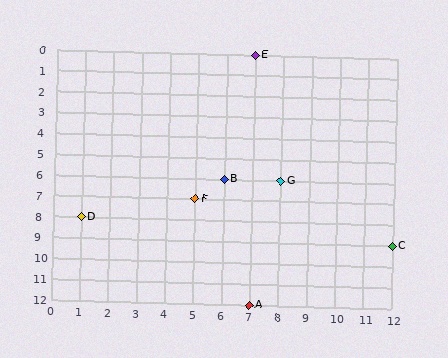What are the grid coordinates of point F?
Point F is at grid coordinates (5, 7).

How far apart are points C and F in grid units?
Points C and F are 7 columns and 2 rows apart (about 7.3 grid units diagonally).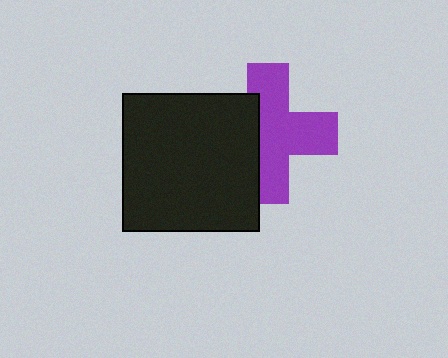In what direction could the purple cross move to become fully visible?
The purple cross could move right. That would shift it out from behind the black square entirely.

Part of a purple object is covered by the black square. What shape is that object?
It is a cross.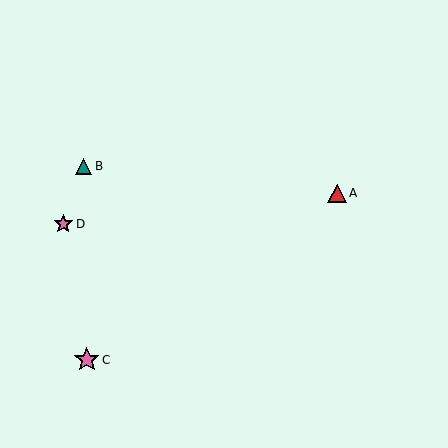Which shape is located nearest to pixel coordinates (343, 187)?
The red triangle (labeled A) at (337, 193) is nearest to that location.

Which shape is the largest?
The pink star (labeled C) is the largest.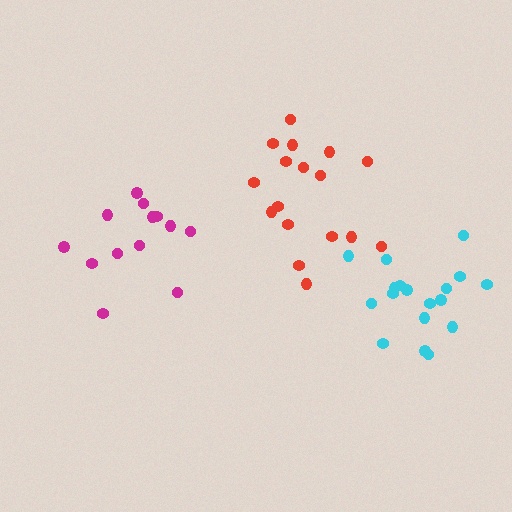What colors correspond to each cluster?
The clusters are colored: magenta, red, cyan.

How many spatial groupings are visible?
There are 3 spatial groupings.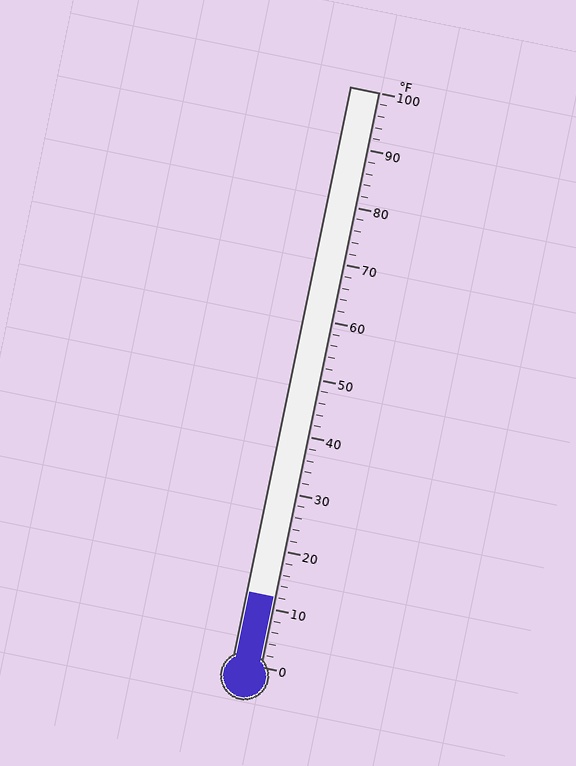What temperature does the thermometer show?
The thermometer shows approximately 12°F.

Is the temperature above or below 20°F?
The temperature is below 20°F.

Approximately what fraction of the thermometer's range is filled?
The thermometer is filled to approximately 10% of its range.